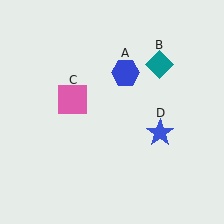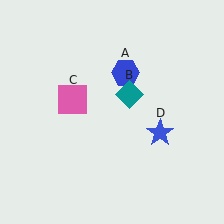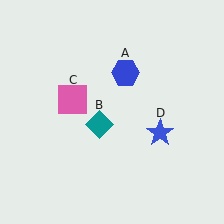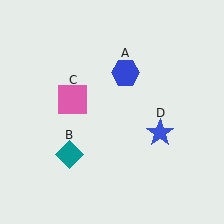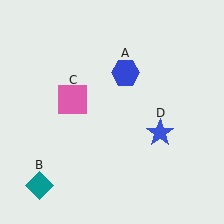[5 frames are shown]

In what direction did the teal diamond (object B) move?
The teal diamond (object B) moved down and to the left.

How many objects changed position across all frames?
1 object changed position: teal diamond (object B).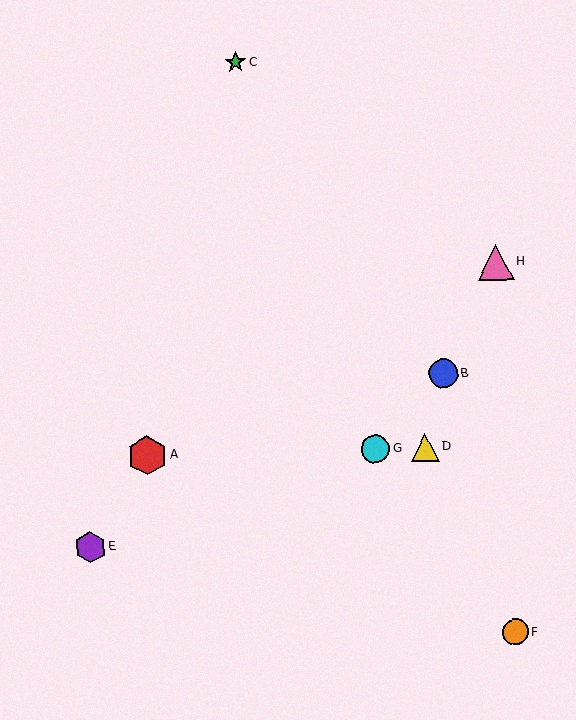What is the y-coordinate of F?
Object F is at y≈632.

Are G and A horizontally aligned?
Yes, both are at y≈449.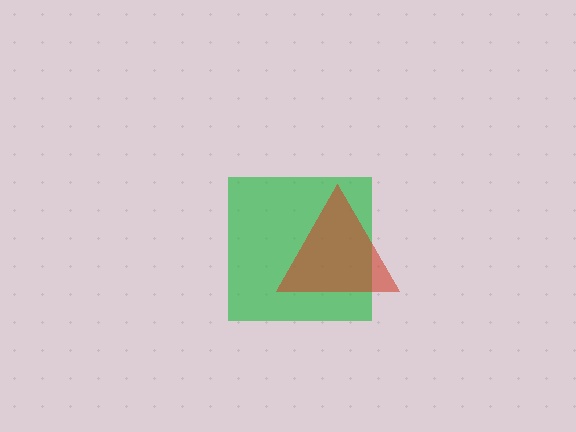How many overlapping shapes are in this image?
There are 2 overlapping shapes in the image.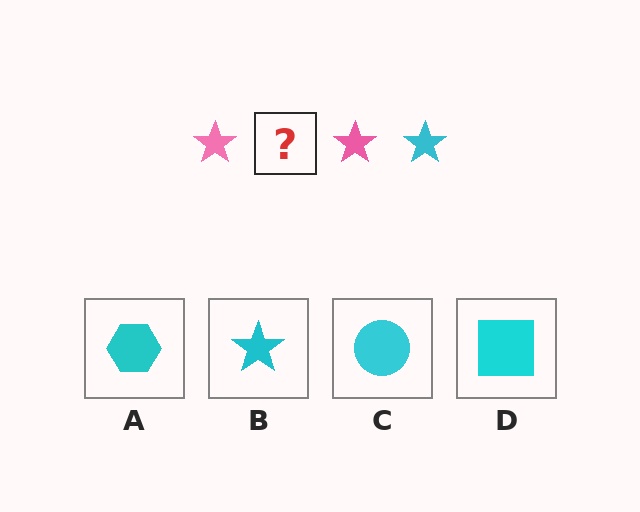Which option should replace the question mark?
Option B.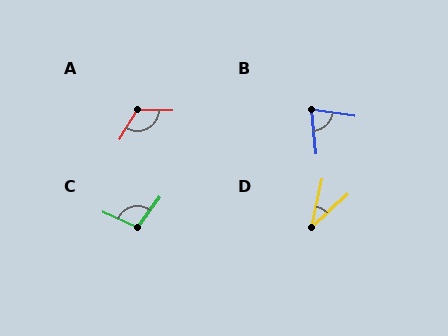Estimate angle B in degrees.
Approximately 76 degrees.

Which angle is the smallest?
D, at approximately 34 degrees.